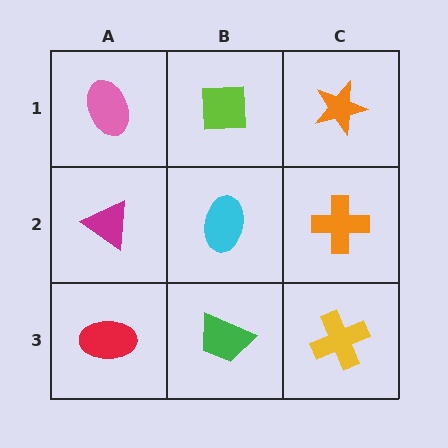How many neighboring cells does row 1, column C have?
2.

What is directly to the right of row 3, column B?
A yellow cross.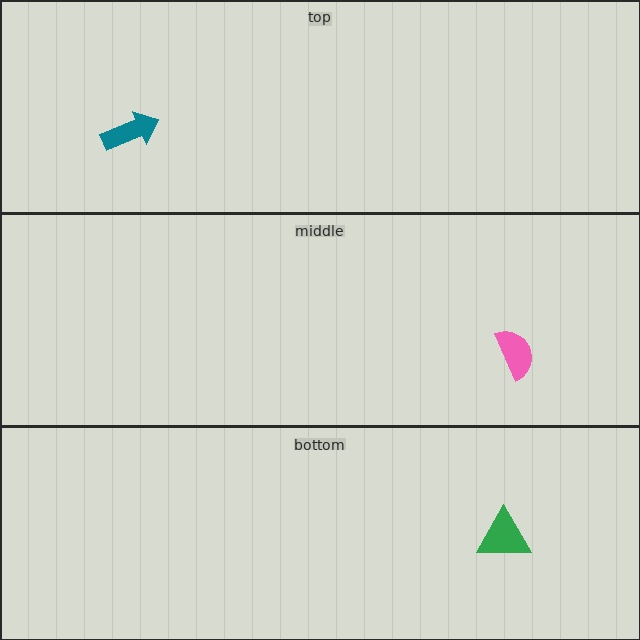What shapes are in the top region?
The teal arrow.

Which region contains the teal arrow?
The top region.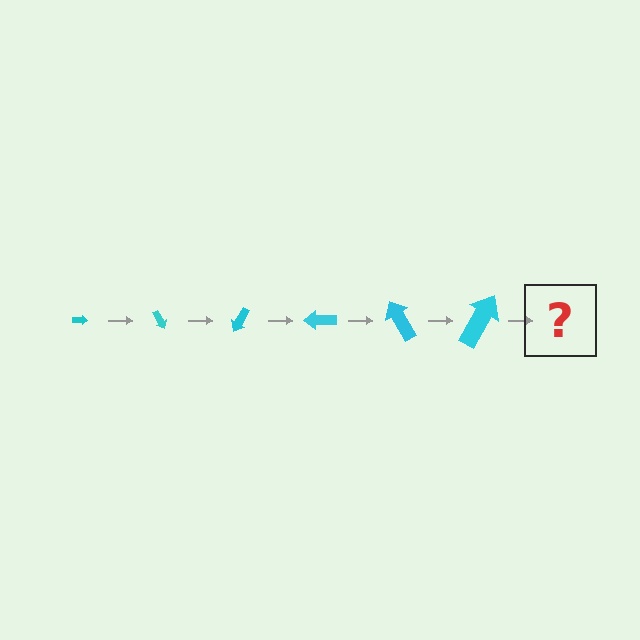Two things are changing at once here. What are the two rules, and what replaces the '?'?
The two rules are that the arrow grows larger each step and it rotates 60 degrees each step. The '?' should be an arrow, larger than the previous one and rotated 360 degrees from the start.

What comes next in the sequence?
The next element should be an arrow, larger than the previous one and rotated 360 degrees from the start.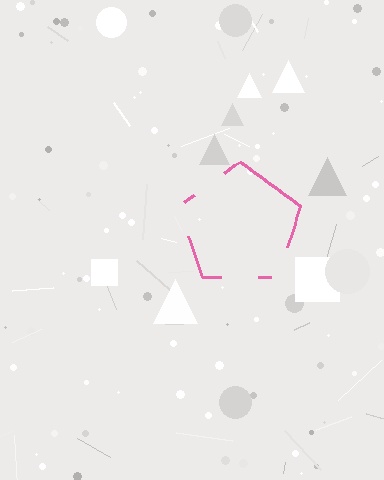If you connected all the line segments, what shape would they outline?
They would outline a pentagon.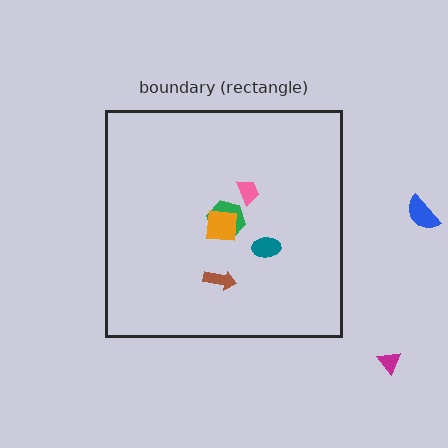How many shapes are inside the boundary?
5 inside, 2 outside.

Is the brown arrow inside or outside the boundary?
Inside.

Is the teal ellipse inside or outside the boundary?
Inside.